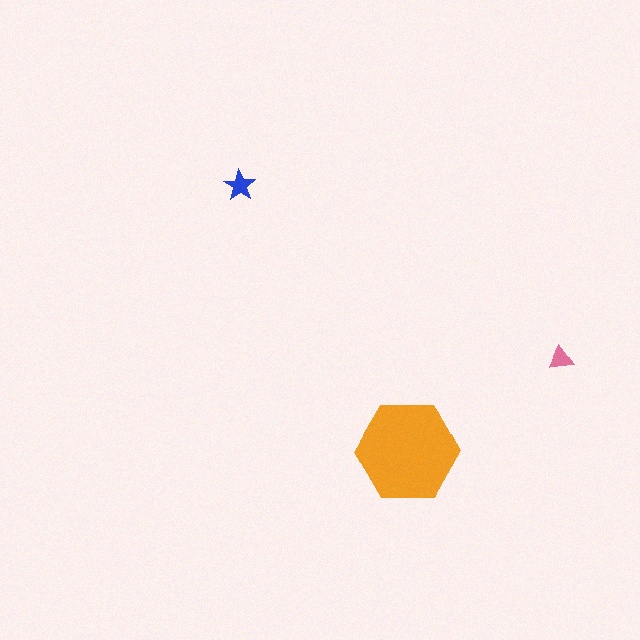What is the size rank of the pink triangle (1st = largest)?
3rd.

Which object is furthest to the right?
The pink triangle is rightmost.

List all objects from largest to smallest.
The orange hexagon, the blue star, the pink triangle.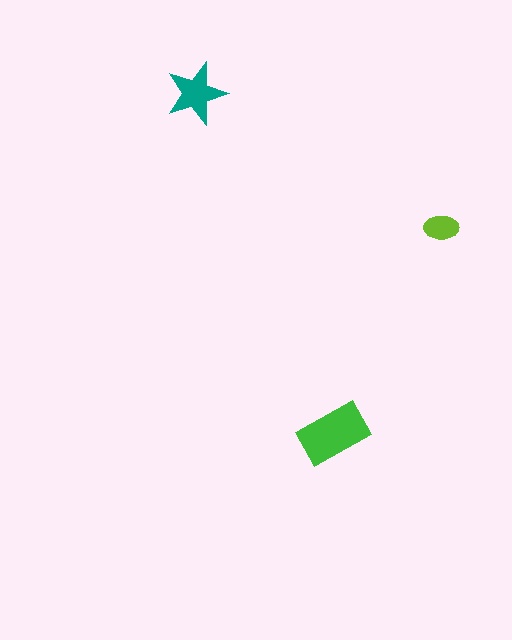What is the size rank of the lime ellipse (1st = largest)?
3rd.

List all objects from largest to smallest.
The green rectangle, the teal star, the lime ellipse.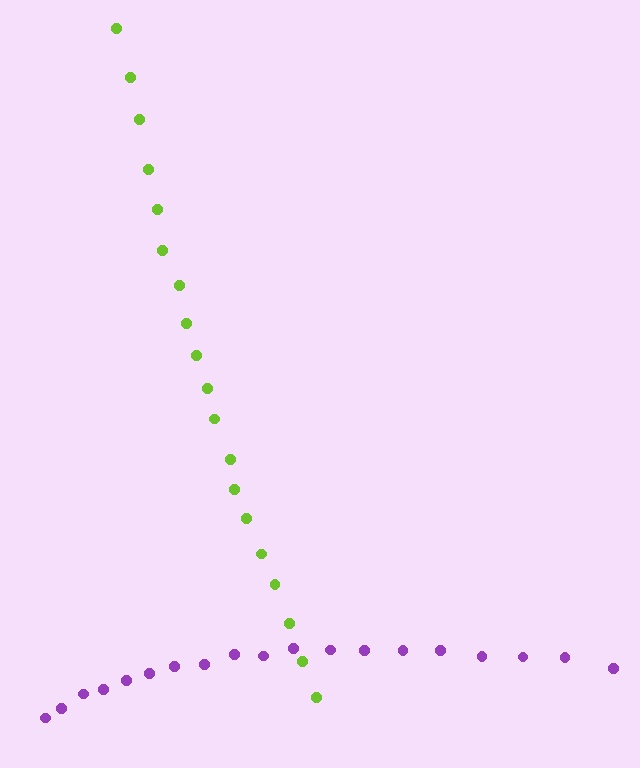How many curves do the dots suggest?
There are 2 distinct paths.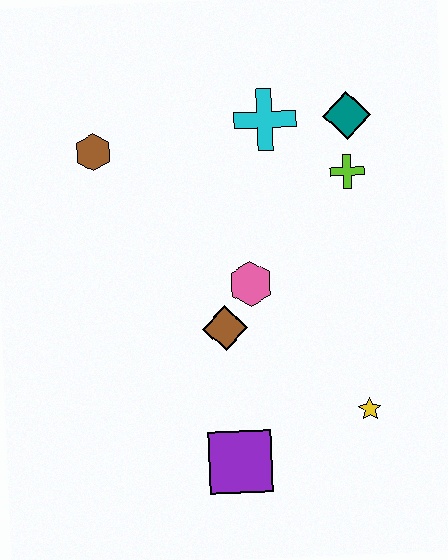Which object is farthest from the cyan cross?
The purple square is farthest from the cyan cross.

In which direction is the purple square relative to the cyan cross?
The purple square is below the cyan cross.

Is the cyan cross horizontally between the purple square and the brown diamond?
No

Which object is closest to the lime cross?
The teal diamond is closest to the lime cross.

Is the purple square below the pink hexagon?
Yes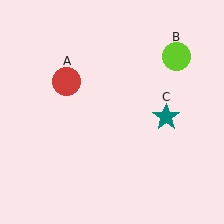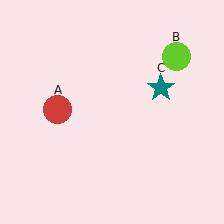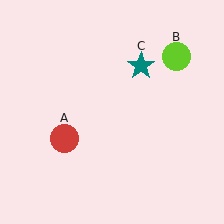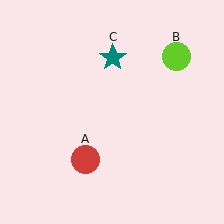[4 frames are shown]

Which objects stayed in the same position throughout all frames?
Lime circle (object B) remained stationary.